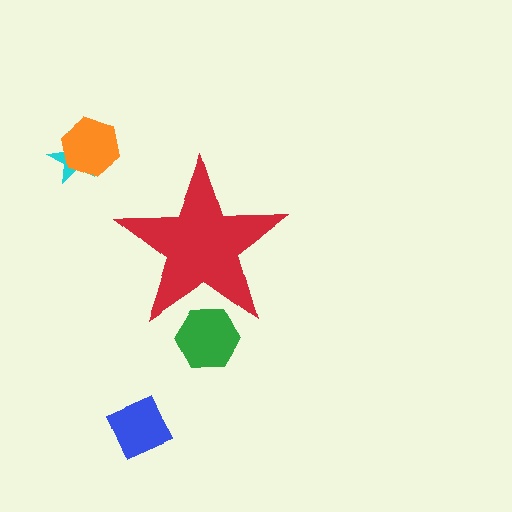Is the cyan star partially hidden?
No, the cyan star is fully visible.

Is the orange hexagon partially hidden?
No, the orange hexagon is fully visible.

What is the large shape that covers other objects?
A red star.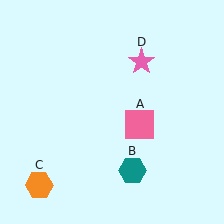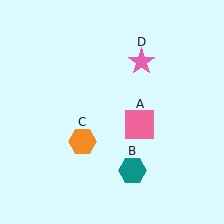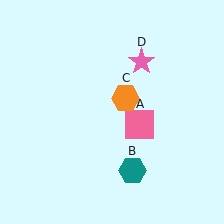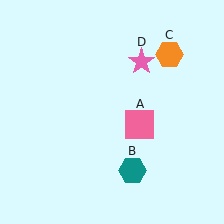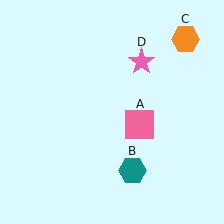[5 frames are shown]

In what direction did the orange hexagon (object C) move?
The orange hexagon (object C) moved up and to the right.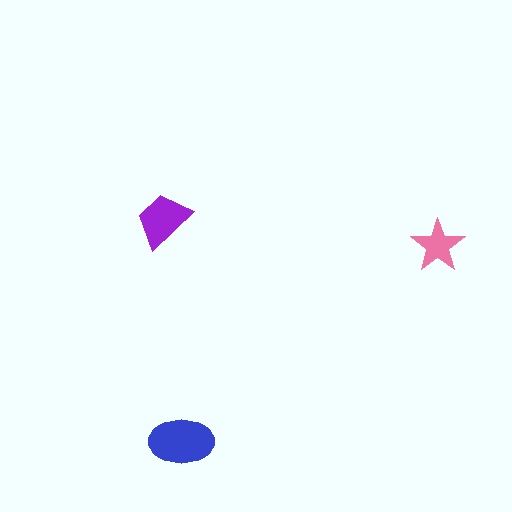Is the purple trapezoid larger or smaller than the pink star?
Larger.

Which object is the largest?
The blue ellipse.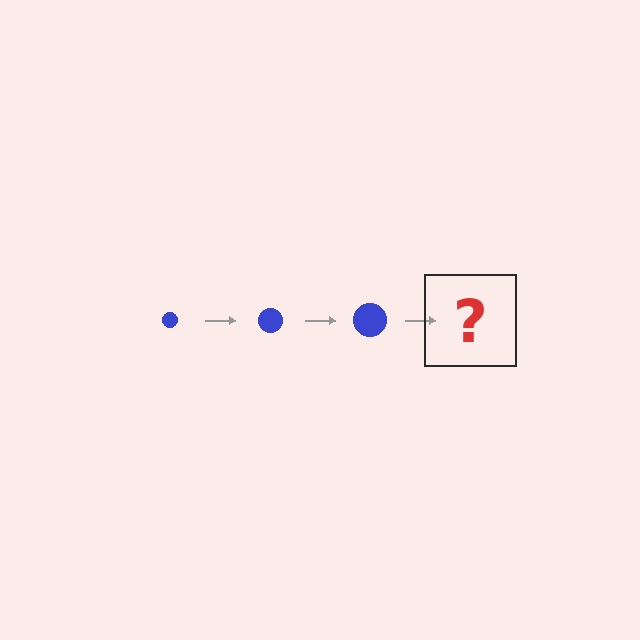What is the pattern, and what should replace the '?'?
The pattern is that the circle gets progressively larger each step. The '?' should be a blue circle, larger than the previous one.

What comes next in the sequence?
The next element should be a blue circle, larger than the previous one.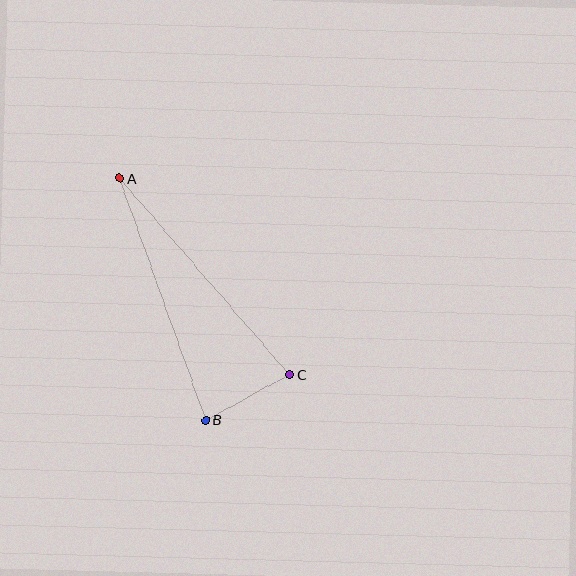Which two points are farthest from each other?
Points A and C are farthest from each other.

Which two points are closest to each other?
Points B and C are closest to each other.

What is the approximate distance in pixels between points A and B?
The distance between A and B is approximately 256 pixels.